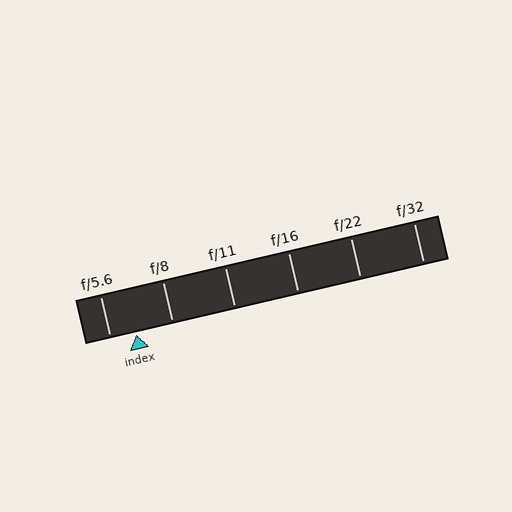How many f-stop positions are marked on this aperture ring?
There are 6 f-stop positions marked.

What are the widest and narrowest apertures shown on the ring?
The widest aperture shown is f/5.6 and the narrowest is f/32.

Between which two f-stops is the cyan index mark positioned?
The index mark is between f/5.6 and f/8.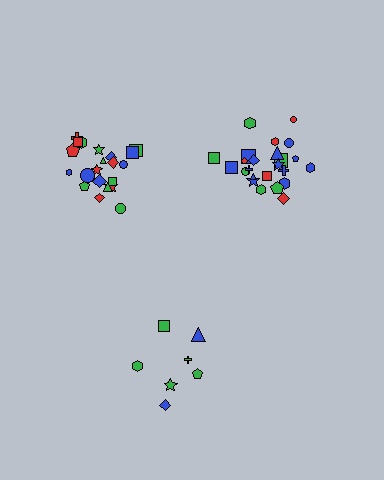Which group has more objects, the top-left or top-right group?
The top-right group.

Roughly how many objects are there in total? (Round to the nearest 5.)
Roughly 55 objects in total.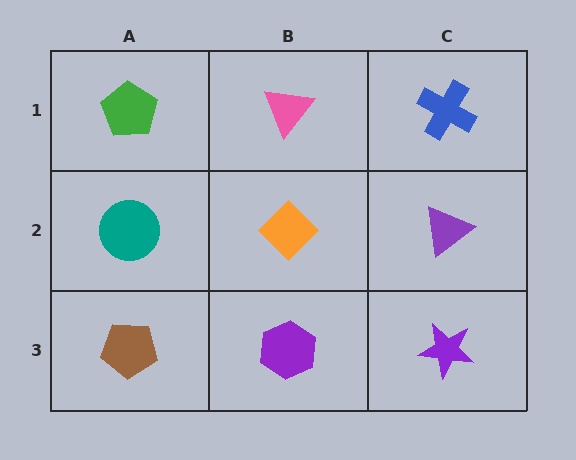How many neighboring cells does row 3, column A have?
2.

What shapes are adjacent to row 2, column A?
A green pentagon (row 1, column A), a brown pentagon (row 3, column A), an orange diamond (row 2, column B).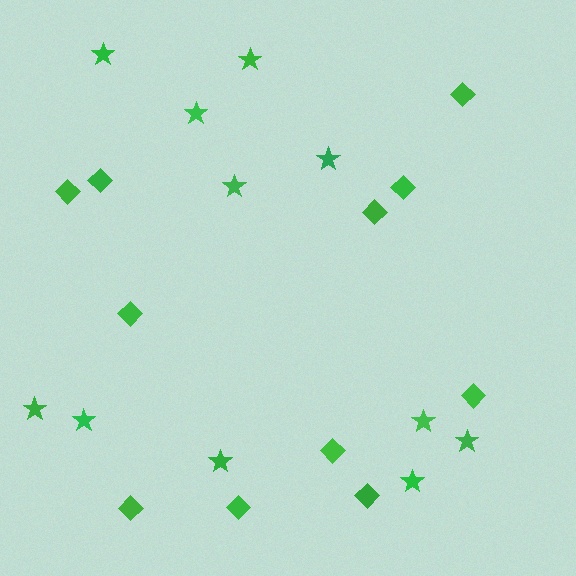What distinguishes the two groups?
There are 2 groups: one group of stars (11) and one group of diamonds (11).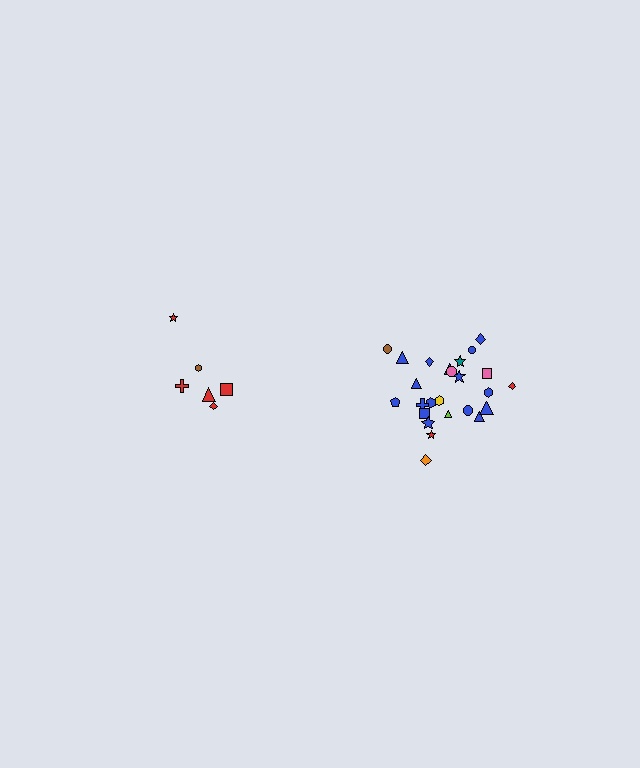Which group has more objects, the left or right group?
The right group.